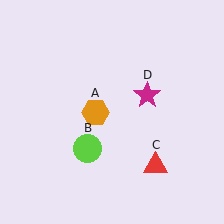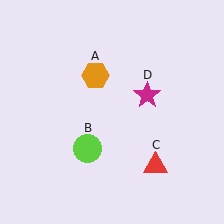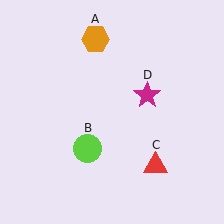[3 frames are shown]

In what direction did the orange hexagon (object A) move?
The orange hexagon (object A) moved up.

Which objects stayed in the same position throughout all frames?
Lime circle (object B) and red triangle (object C) and magenta star (object D) remained stationary.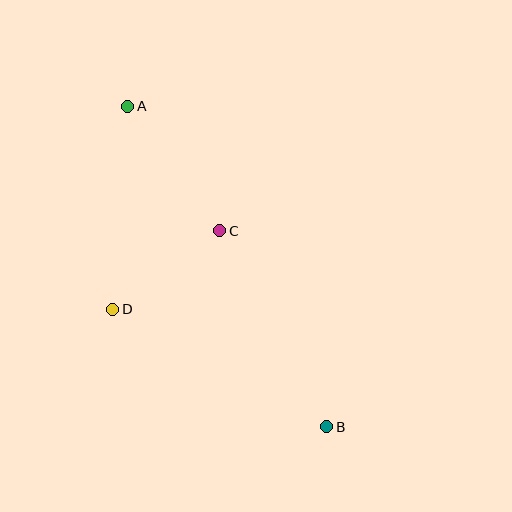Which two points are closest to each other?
Points C and D are closest to each other.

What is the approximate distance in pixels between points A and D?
The distance between A and D is approximately 203 pixels.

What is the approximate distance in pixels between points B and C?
The distance between B and C is approximately 223 pixels.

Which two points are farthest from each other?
Points A and B are farthest from each other.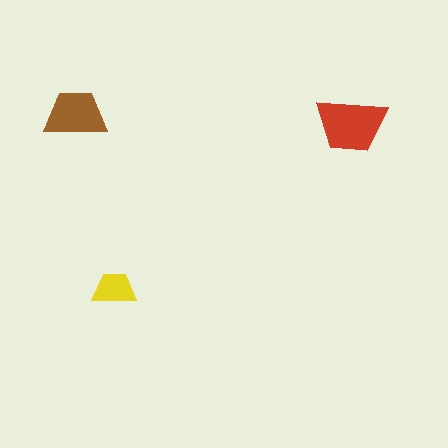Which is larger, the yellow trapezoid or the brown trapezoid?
The brown one.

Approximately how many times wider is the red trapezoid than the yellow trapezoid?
About 1.5 times wider.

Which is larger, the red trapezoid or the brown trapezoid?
The red one.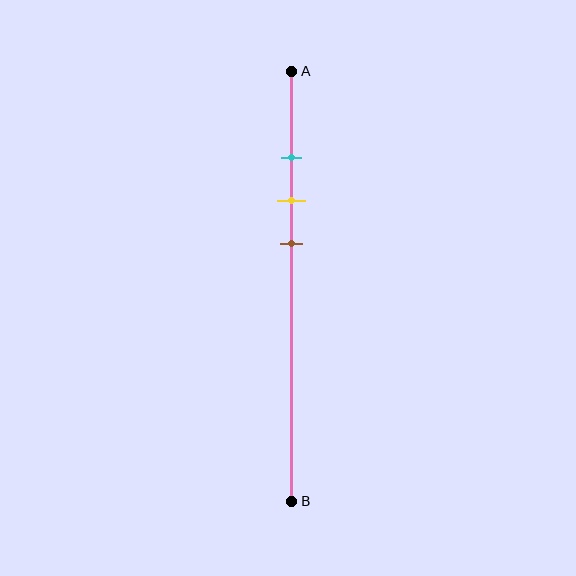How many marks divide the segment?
There are 3 marks dividing the segment.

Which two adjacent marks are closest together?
The cyan and yellow marks are the closest adjacent pair.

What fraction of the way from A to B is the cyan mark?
The cyan mark is approximately 20% (0.2) of the way from A to B.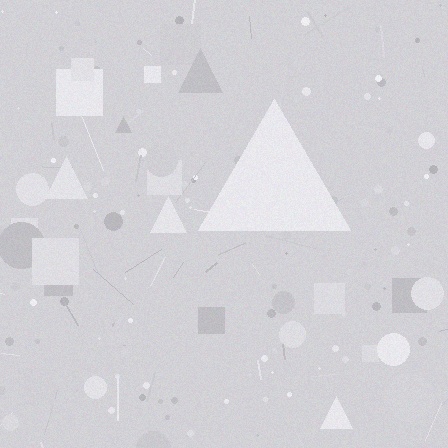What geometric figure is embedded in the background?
A triangle is embedded in the background.